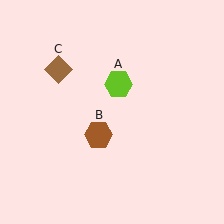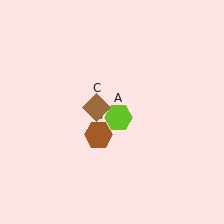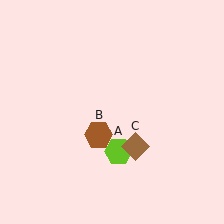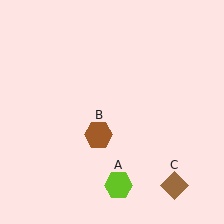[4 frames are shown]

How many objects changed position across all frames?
2 objects changed position: lime hexagon (object A), brown diamond (object C).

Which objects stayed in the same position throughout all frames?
Brown hexagon (object B) remained stationary.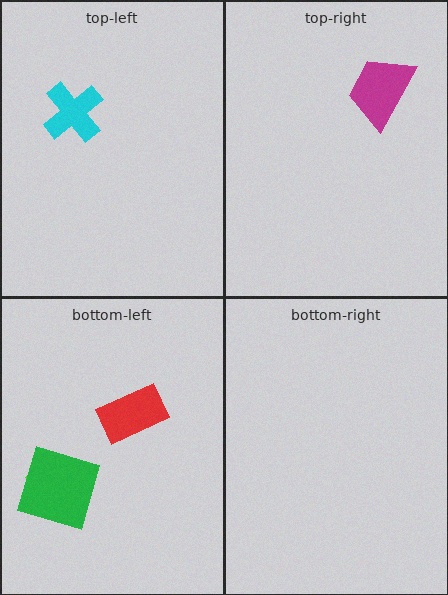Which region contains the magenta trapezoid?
The top-right region.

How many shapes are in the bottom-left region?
3.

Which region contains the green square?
The bottom-left region.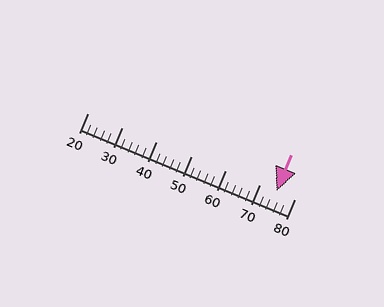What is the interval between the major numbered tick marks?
The major tick marks are spaced 10 units apart.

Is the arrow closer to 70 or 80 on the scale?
The arrow is closer to 70.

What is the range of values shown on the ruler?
The ruler shows values from 20 to 80.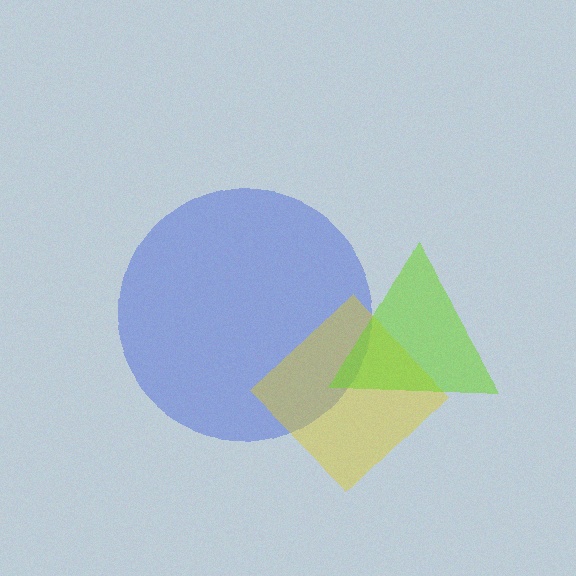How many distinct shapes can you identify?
There are 3 distinct shapes: a blue circle, a yellow diamond, a lime triangle.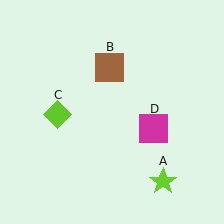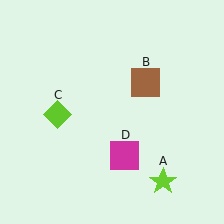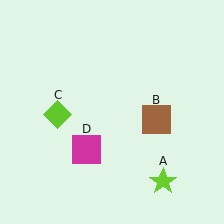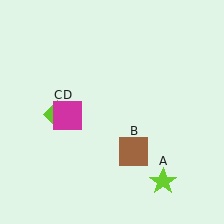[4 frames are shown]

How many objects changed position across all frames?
2 objects changed position: brown square (object B), magenta square (object D).